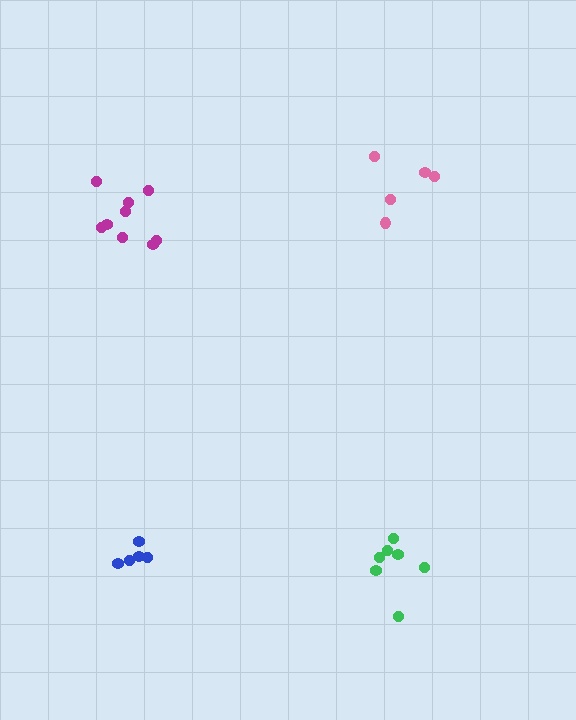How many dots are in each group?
Group 1: 5 dots, Group 2: 9 dots, Group 3: 7 dots, Group 4: 5 dots (26 total).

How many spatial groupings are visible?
There are 4 spatial groupings.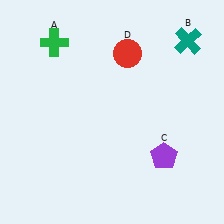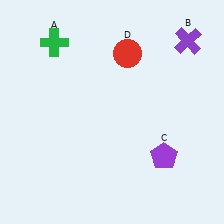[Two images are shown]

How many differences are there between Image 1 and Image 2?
There is 1 difference between the two images.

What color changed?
The cross (B) changed from teal in Image 1 to purple in Image 2.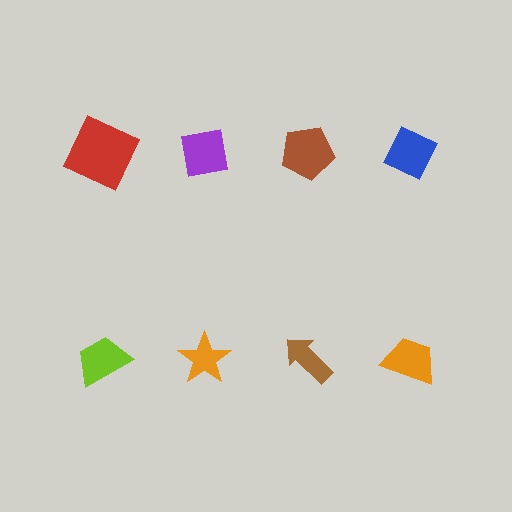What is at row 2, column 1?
A lime trapezoid.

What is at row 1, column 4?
A blue diamond.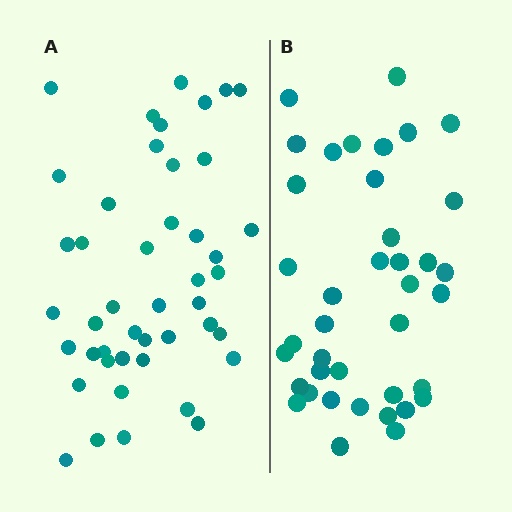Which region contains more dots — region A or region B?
Region A (the left region) has more dots.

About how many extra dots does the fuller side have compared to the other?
Region A has about 6 more dots than region B.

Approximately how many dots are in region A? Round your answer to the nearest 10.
About 40 dots. (The exact count is 45, which rounds to 40.)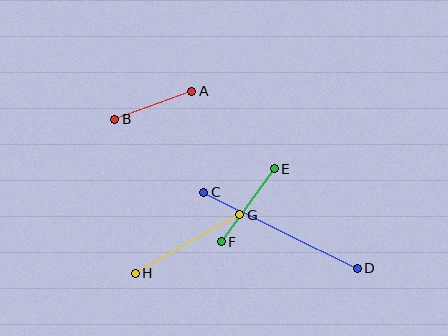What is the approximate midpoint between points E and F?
The midpoint is at approximately (248, 205) pixels.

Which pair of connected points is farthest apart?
Points C and D are farthest apart.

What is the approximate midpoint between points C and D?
The midpoint is at approximately (281, 230) pixels.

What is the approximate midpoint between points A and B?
The midpoint is at approximately (153, 105) pixels.